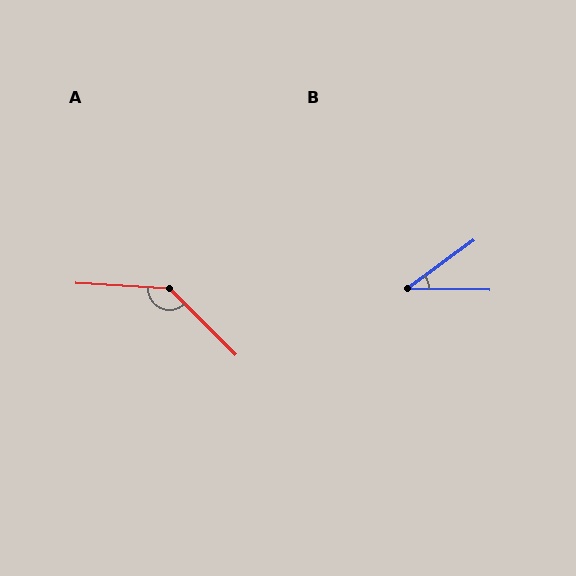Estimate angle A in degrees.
Approximately 138 degrees.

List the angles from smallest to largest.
B (38°), A (138°).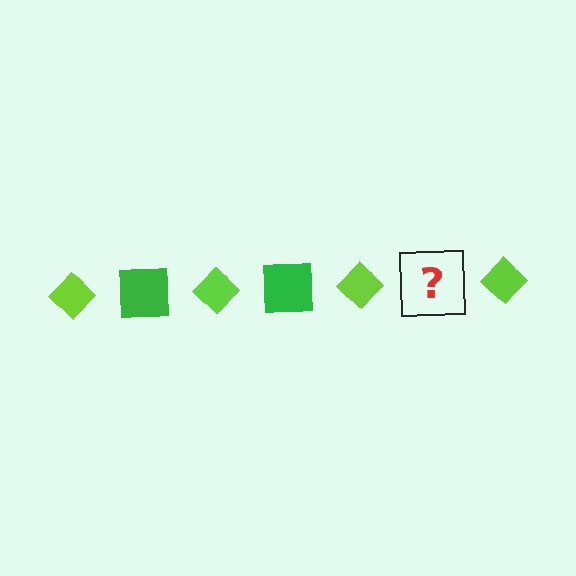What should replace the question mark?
The question mark should be replaced with a green square.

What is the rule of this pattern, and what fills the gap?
The rule is that the pattern alternates between lime diamond and green square. The gap should be filled with a green square.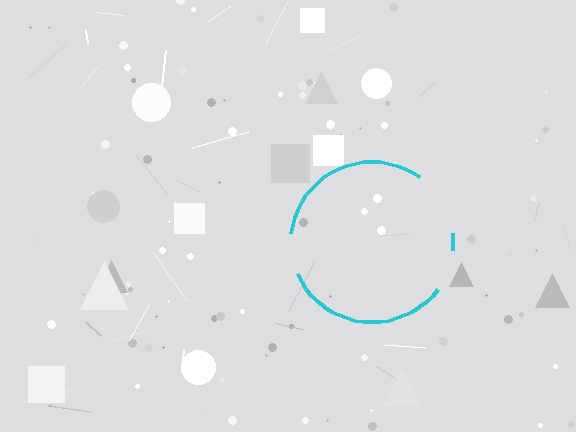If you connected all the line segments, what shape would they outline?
They would outline a circle.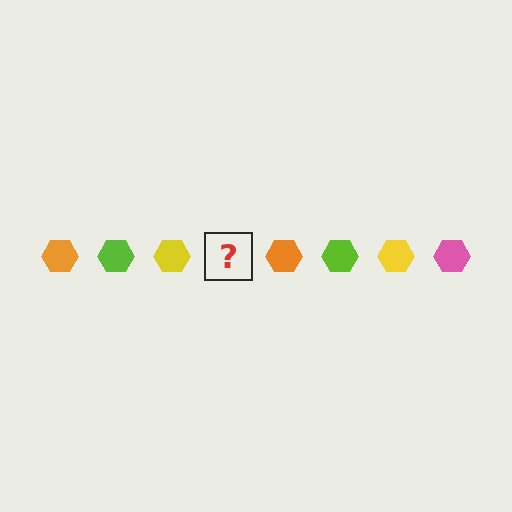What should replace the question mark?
The question mark should be replaced with a pink hexagon.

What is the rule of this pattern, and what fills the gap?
The rule is that the pattern cycles through orange, lime, yellow, pink hexagons. The gap should be filled with a pink hexagon.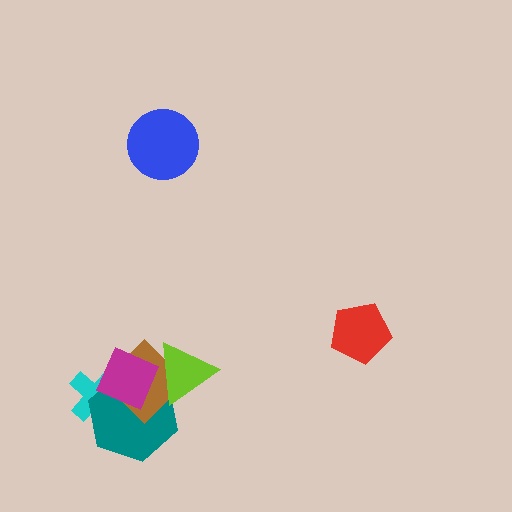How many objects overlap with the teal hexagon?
4 objects overlap with the teal hexagon.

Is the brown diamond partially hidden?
Yes, it is partially covered by another shape.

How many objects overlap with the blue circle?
0 objects overlap with the blue circle.